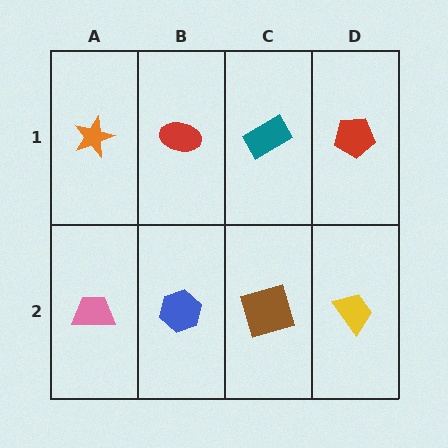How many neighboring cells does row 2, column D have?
2.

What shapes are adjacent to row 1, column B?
A blue hexagon (row 2, column B), an orange star (row 1, column A), a teal rectangle (row 1, column C).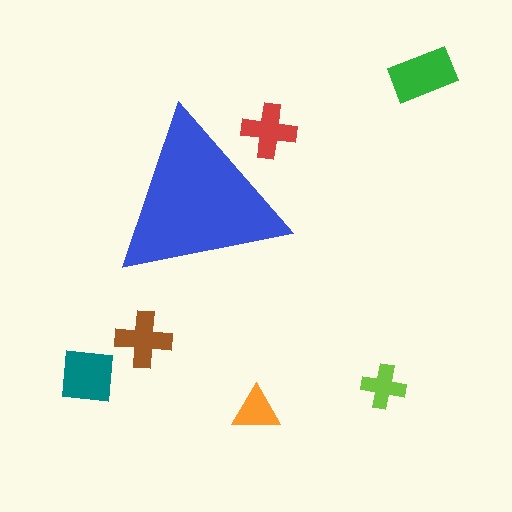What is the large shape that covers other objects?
A blue triangle.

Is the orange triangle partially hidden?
No, the orange triangle is fully visible.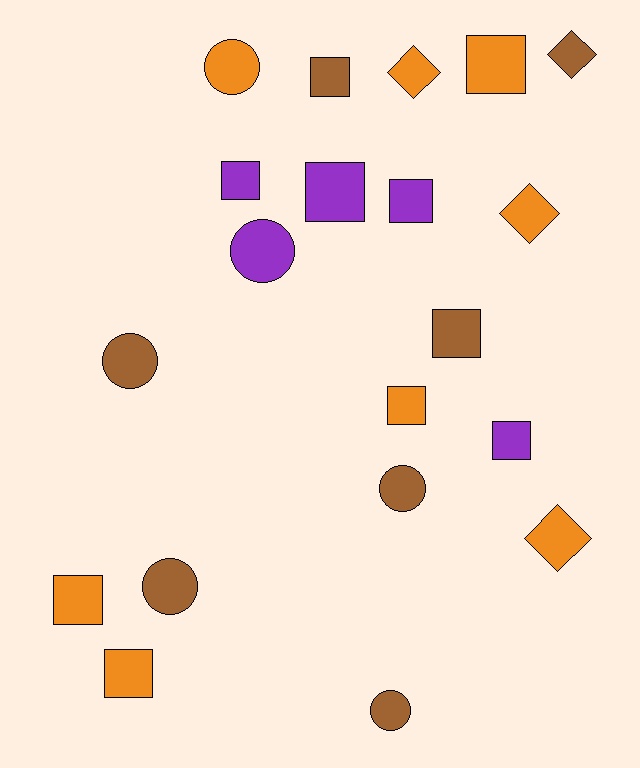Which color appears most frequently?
Orange, with 8 objects.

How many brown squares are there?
There are 2 brown squares.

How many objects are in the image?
There are 20 objects.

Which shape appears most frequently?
Square, with 10 objects.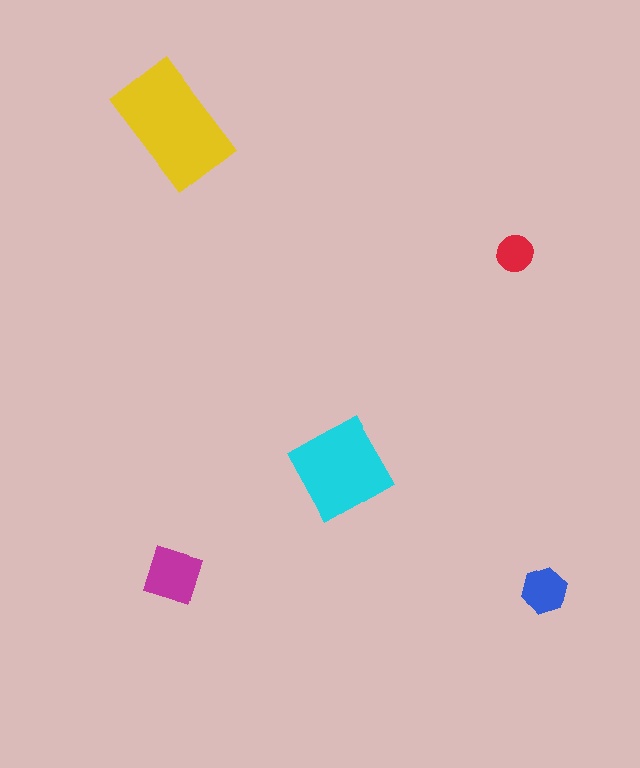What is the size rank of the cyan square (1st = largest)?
2nd.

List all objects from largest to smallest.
The yellow rectangle, the cyan square, the magenta diamond, the blue hexagon, the red circle.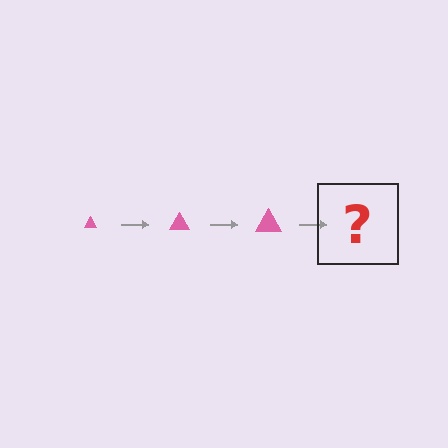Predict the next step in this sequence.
The next step is a pink triangle, larger than the previous one.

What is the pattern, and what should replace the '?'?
The pattern is that the triangle gets progressively larger each step. The '?' should be a pink triangle, larger than the previous one.